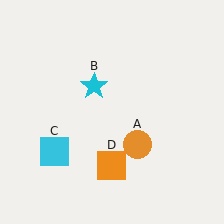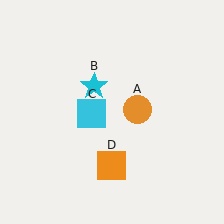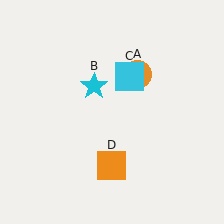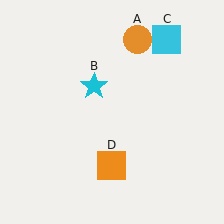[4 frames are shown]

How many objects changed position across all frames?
2 objects changed position: orange circle (object A), cyan square (object C).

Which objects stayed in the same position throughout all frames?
Cyan star (object B) and orange square (object D) remained stationary.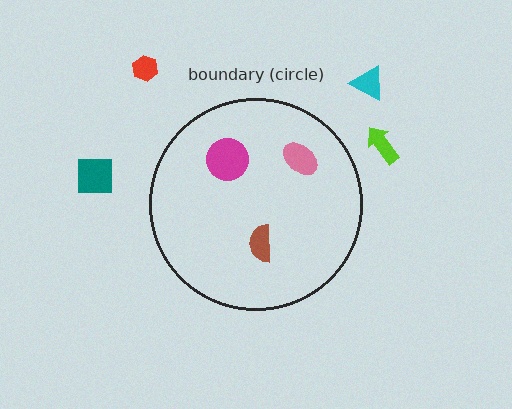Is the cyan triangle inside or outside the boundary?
Outside.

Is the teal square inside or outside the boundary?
Outside.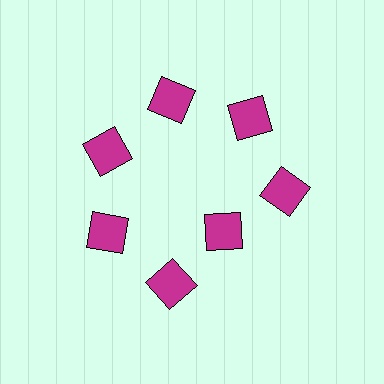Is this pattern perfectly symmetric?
No. The 7 magenta squares are arranged in a ring, but one element near the 5 o'clock position is pulled inward toward the center, breaking the 7-fold rotational symmetry.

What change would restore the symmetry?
The symmetry would be restored by moving it outward, back onto the ring so that all 7 squares sit at equal angles and equal distance from the center.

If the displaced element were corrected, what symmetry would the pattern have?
It would have 7-fold rotational symmetry — the pattern would map onto itself every 51 degrees.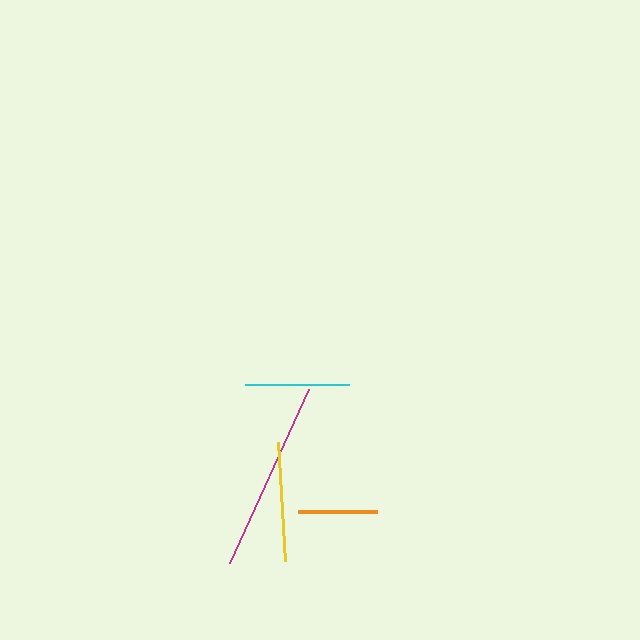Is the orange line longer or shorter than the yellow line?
The yellow line is longer than the orange line.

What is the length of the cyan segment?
The cyan segment is approximately 104 pixels long.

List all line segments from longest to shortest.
From longest to shortest: magenta, yellow, cyan, orange.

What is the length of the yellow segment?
The yellow segment is approximately 120 pixels long.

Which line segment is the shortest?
The orange line is the shortest at approximately 80 pixels.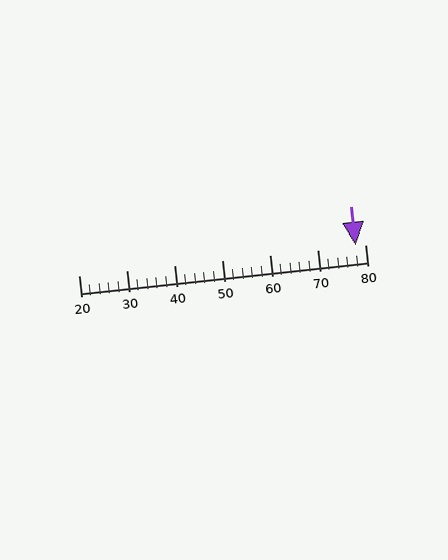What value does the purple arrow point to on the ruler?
The purple arrow points to approximately 78.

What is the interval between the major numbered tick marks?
The major tick marks are spaced 10 units apart.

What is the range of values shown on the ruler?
The ruler shows values from 20 to 80.